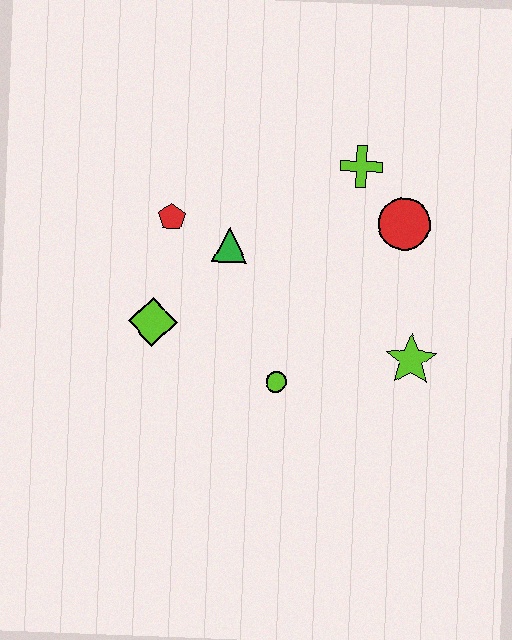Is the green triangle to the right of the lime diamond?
Yes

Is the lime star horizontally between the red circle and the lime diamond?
No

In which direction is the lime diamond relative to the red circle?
The lime diamond is to the left of the red circle.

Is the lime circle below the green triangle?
Yes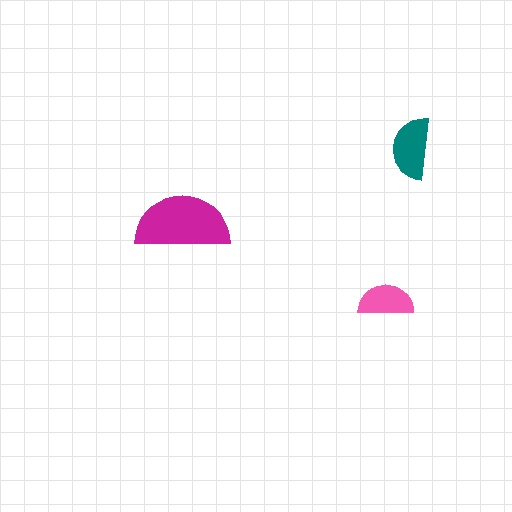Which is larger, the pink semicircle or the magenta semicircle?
The magenta one.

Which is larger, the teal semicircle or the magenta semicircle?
The magenta one.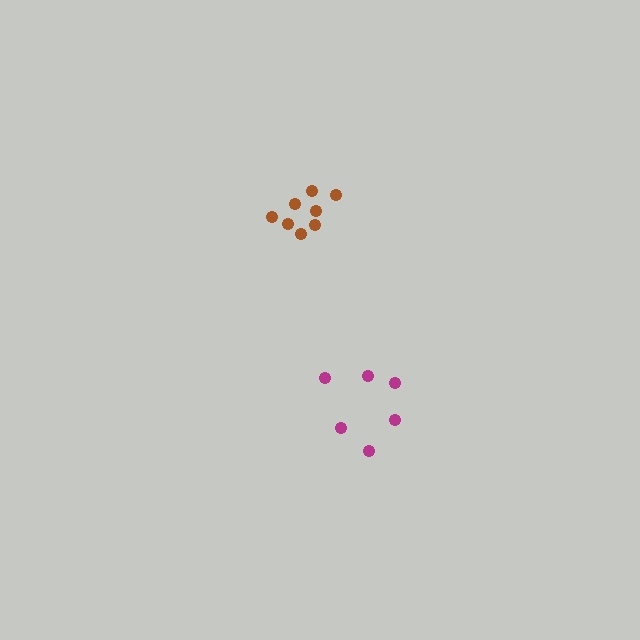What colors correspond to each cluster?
The clusters are colored: brown, magenta.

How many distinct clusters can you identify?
There are 2 distinct clusters.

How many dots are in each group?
Group 1: 8 dots, Group 2: 6 dots (14 total).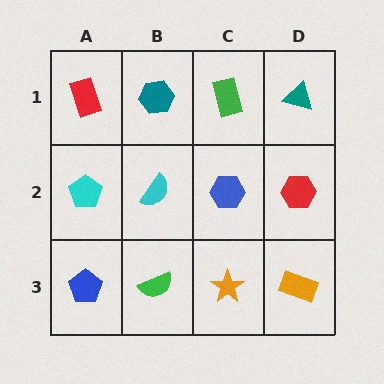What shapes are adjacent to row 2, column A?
A red rectangle (row 1, column A), a blue pentagon (row 3, column A), a cyan semicircle (row 2, column B).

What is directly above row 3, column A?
A cyan pentagon.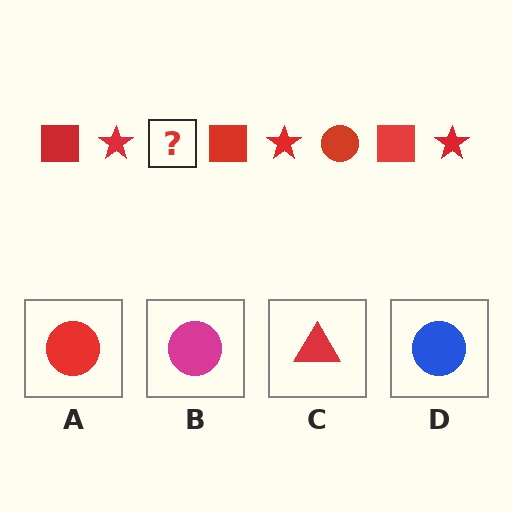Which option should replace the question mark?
Option A.